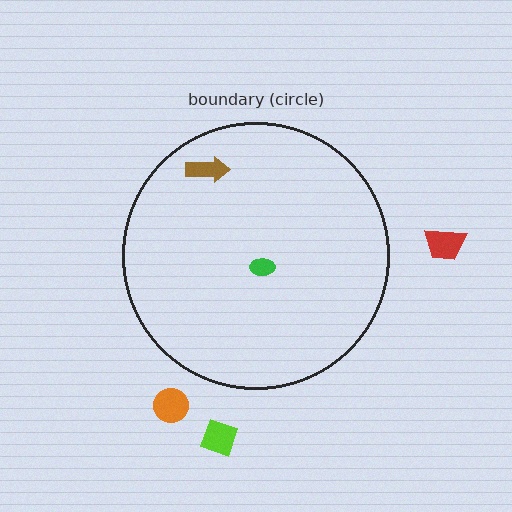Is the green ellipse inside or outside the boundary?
Inside.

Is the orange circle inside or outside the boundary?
Outside.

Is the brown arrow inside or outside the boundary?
Inside.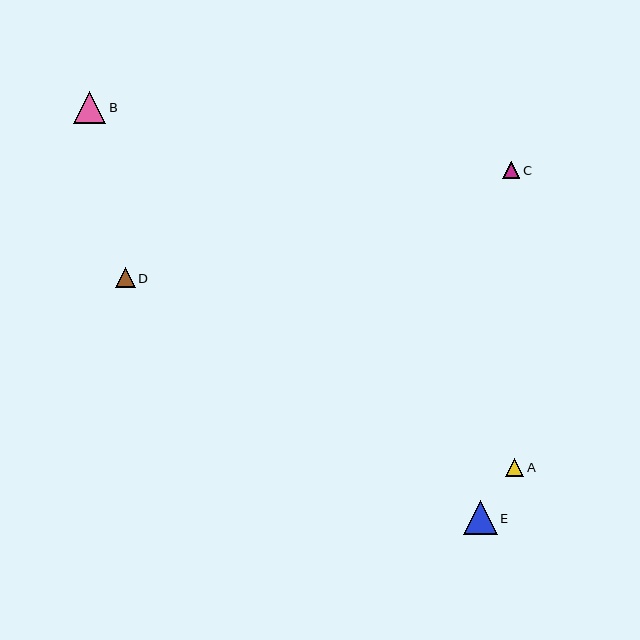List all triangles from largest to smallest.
From largest to smallest: E, B, D, A, C.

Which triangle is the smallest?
Triangle C is the smallest with a size of approximately 17 pixels.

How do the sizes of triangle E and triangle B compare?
Triangle E and triangle B are approximately the same size.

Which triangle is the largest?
Triangle E is the largest with a size of approximately 34 pixels.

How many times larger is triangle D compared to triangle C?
Triangle D is approximately 1.2 times the size of triangle C.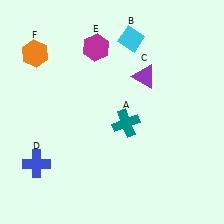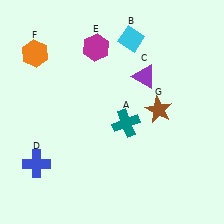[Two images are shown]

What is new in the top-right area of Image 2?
A brown star (G) was added in the top-right area of Image 2.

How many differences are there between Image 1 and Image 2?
There is 1 difference between the two images.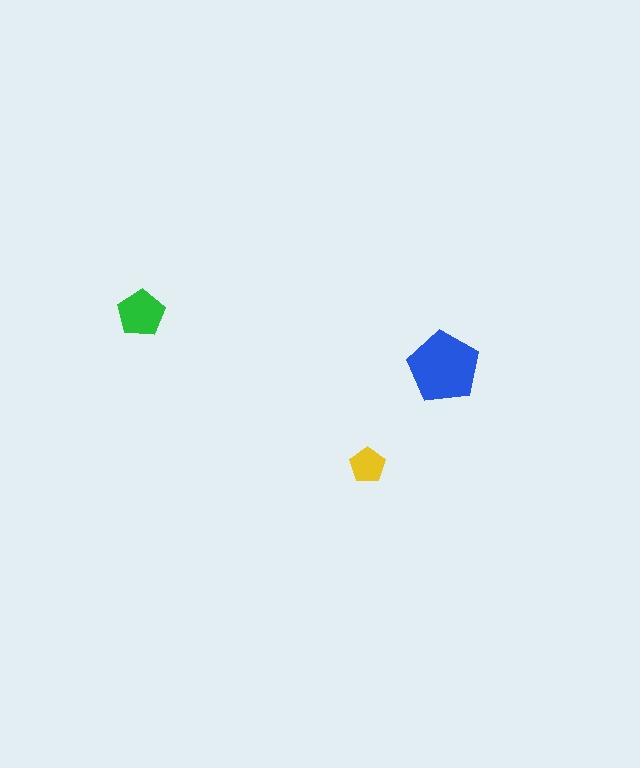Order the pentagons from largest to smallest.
the blue one, the green one, the yellow one.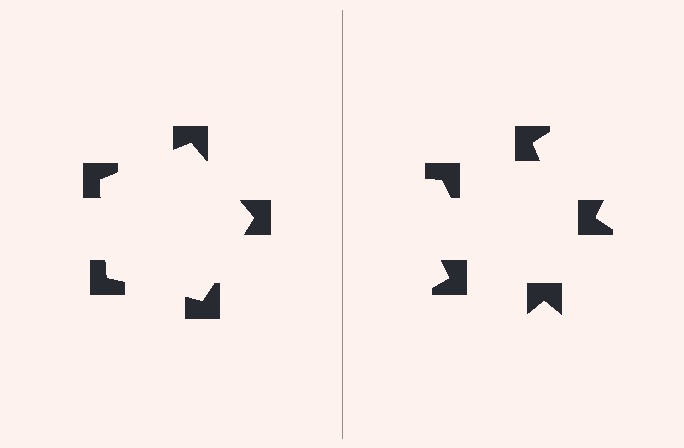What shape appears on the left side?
An illusory pentagon.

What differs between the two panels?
The notched squares are positioned identically on both sides; only the wedge orientations differ. On the left they align to a pentagon; on the right they are misaligned.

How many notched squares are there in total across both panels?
10 — 5 on each side.